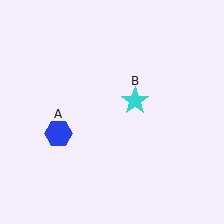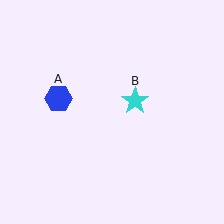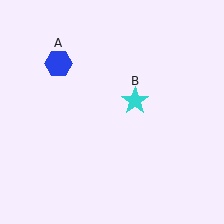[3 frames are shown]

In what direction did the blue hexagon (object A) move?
The blue hexagon (object A) moved up.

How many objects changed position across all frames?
1 object changed position: blue hexagon (object A).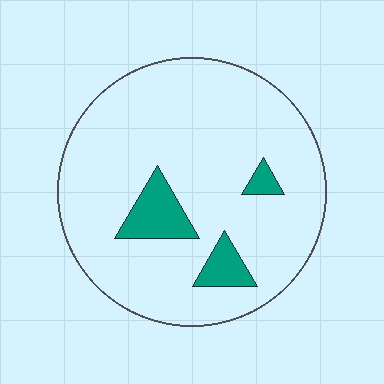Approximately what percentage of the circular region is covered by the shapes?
Approximately 10%.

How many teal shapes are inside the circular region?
3.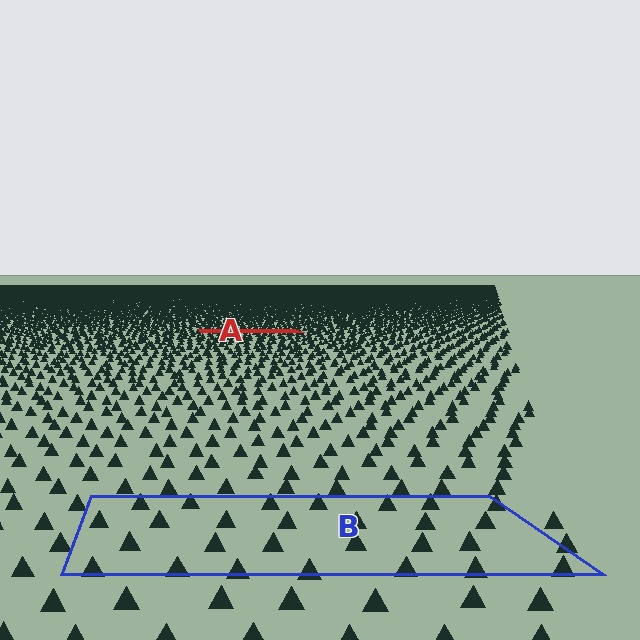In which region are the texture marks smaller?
The texture marks are smaller in region A, because it is farther away.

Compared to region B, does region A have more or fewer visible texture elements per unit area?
Region A has more texture elements per unit area — they are packed more densely because it is farther away.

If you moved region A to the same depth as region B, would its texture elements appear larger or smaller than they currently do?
They would appear larger. At a closer depth, the same texture elements are projected at a bigger on-screen size.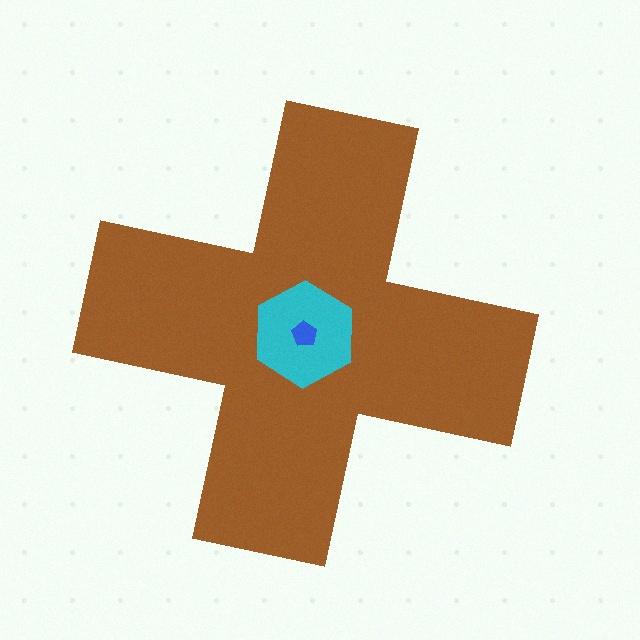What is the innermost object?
The blue pentagon.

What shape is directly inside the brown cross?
The cyan hexagon.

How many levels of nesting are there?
3.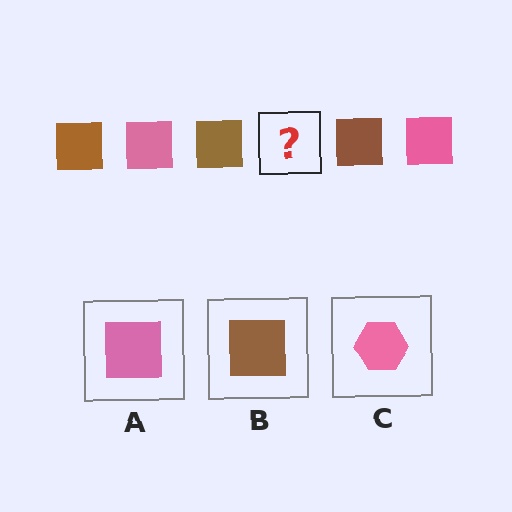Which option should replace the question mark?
Option A.